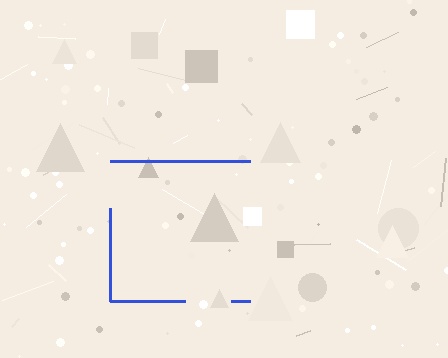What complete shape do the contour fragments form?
The contour fragments form a square.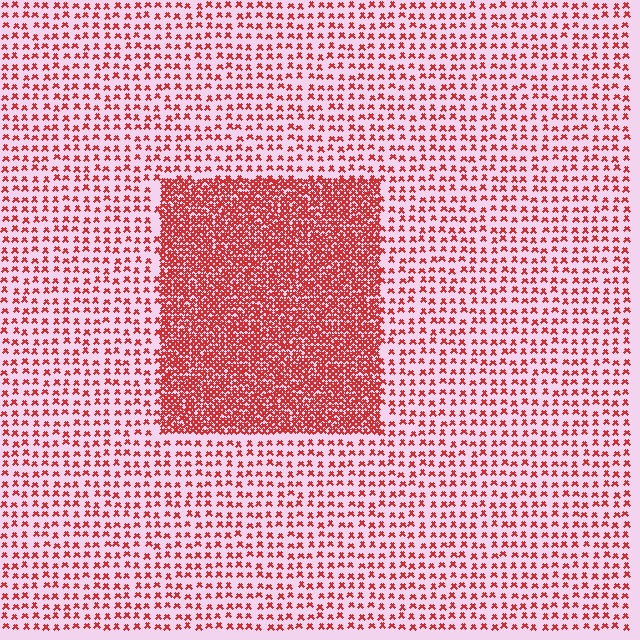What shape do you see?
I see a rectangle.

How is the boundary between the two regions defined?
The boundary is defined by a change in element density (approximately 2.9x ratio). All elements are the same color, size, and shape.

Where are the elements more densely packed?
The elements are more densely packed inside the rectangle boundary.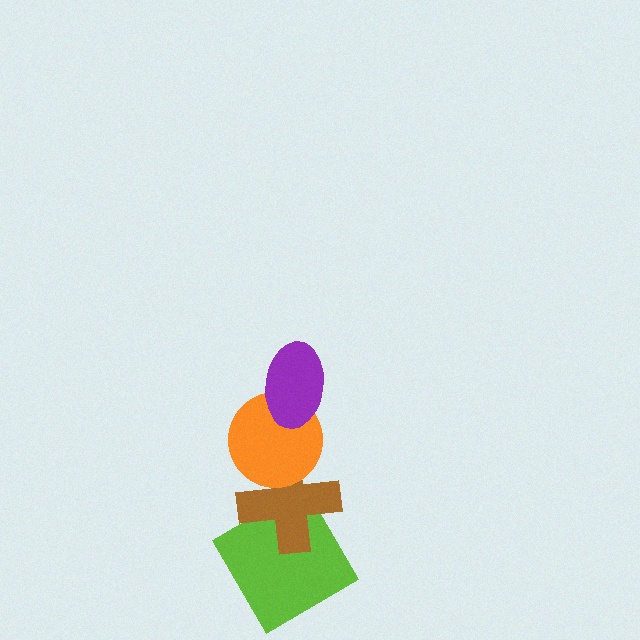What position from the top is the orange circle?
The orange circle is 2nd from the top.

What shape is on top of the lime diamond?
The brown cross is on top of the lime diamond.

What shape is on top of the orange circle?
The purple ellipse is on top of the orange circle.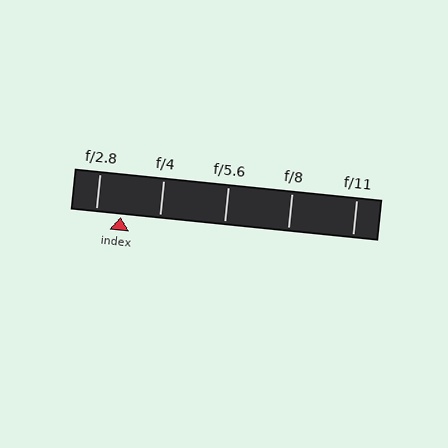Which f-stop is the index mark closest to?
The index mark is closest to f/2.8.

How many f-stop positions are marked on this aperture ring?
There are 5 f-stop positions marked.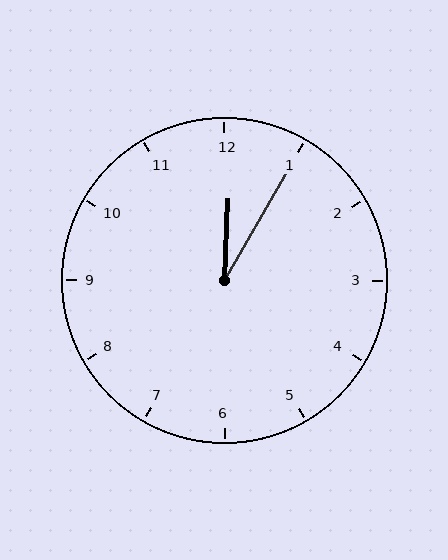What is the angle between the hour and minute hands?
Approximately 28 degrees.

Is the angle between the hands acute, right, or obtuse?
It is acute.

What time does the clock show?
12:05.